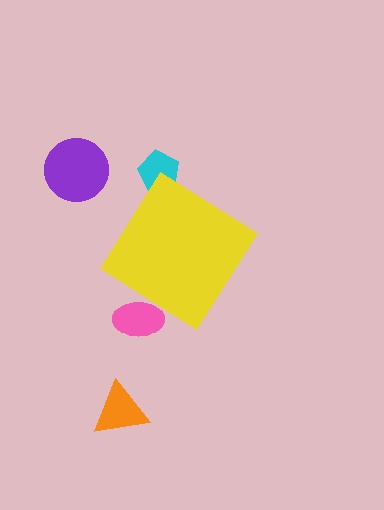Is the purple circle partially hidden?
No, the purple circle is fully visible.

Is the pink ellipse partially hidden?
Yes, the pink ellipse is partially hidden behind the yellow diamond.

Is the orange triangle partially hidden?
No, the orange triangle is fully visible.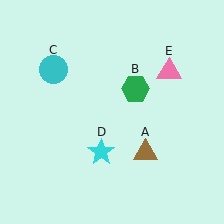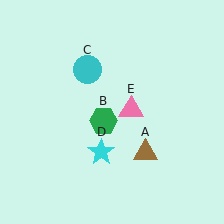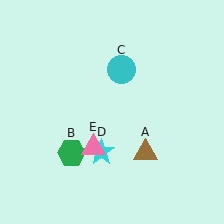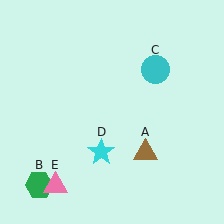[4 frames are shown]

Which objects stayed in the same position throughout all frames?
Brown triangle (object A) and cyan star (object D) remained stationary.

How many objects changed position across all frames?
3 objects changed position: green hexagon (object B), cyan circle (object C), pink triangle (object E).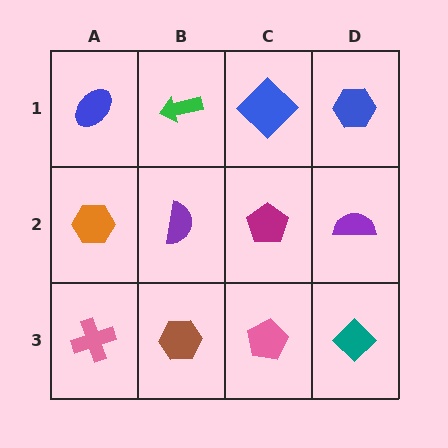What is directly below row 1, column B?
A purple semicircle.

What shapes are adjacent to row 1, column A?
An orange hexagon (row 2, column A), a green arrow (row 1, column B).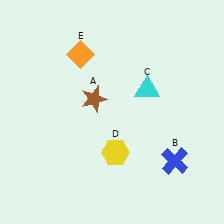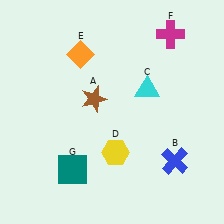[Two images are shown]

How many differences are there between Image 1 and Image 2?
There are 2 differences between the two images.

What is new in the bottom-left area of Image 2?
A teal square (G) was added in the bottom-left area of Image 2.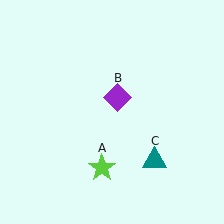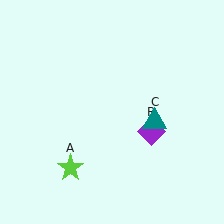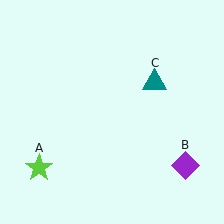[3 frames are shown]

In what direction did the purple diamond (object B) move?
The purple diamond (object B) moved down and to the right.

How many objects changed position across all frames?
3 objects changed position: lime star (object A), purple diamond (object B), teal triangle (object C).